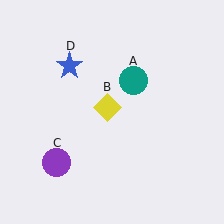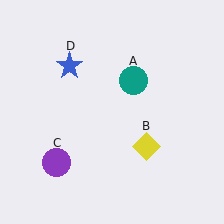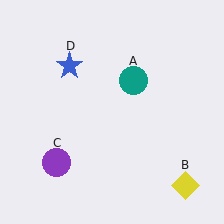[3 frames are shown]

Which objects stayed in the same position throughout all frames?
Teal circle (object A) and purple circle (object C) and blue star (object D) remained stationary.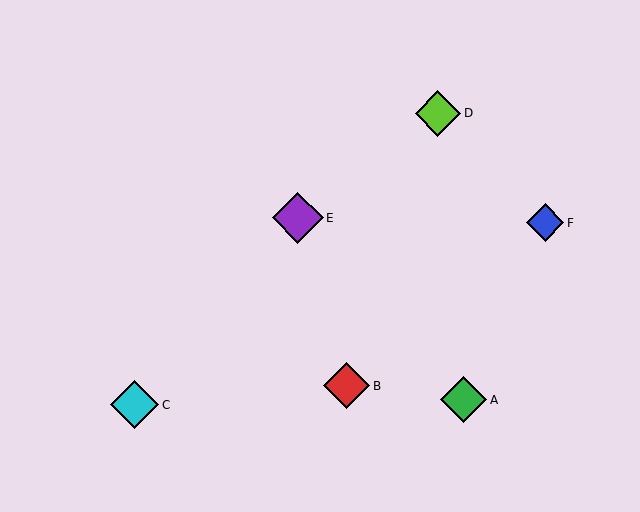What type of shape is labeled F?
Shape F is a blue diamond.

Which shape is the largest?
The purple diamond (labeled E) is the largest.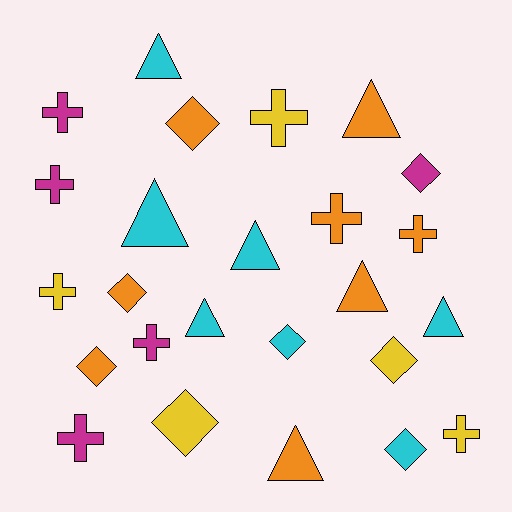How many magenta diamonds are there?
There is 1 magenta diamond.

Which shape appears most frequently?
Cross, with 9 objects.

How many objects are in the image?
There are 25 objects.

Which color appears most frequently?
Orange, with 8 objects.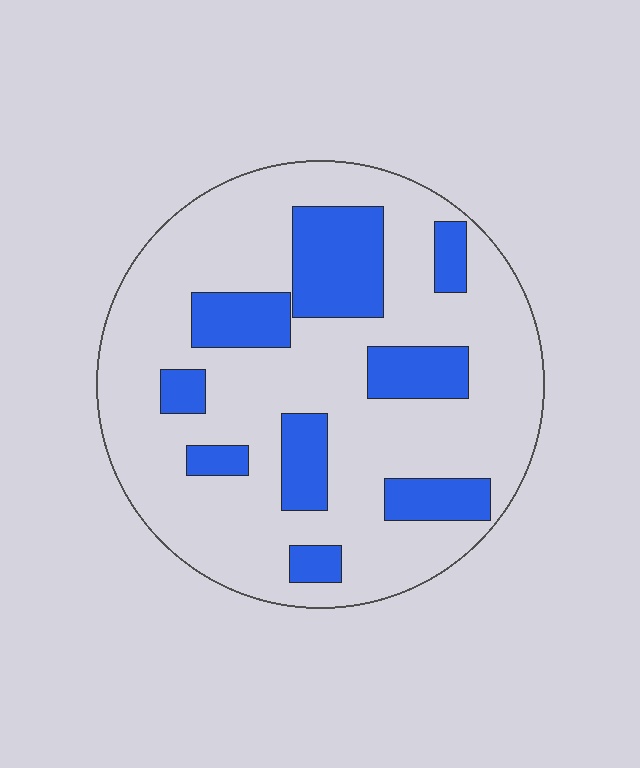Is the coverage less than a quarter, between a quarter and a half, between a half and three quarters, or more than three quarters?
Less than a quarter.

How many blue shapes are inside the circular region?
9.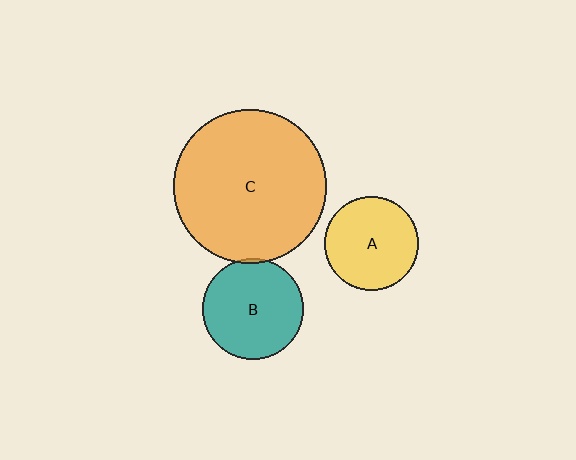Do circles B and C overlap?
Yes.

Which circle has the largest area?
Circle C (orange).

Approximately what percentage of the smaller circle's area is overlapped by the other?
Approximately 5%.